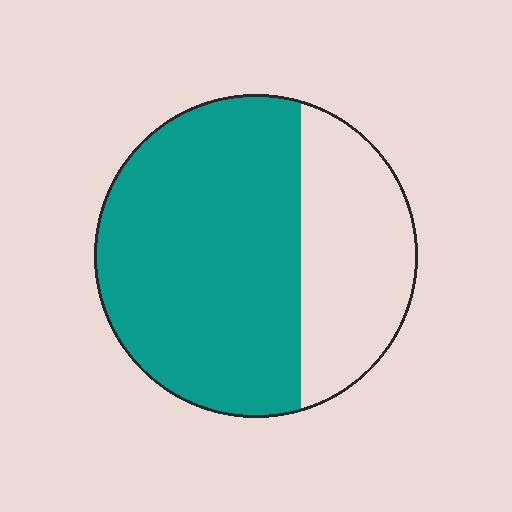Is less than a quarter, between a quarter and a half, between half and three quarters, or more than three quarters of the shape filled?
Between half and three quarters.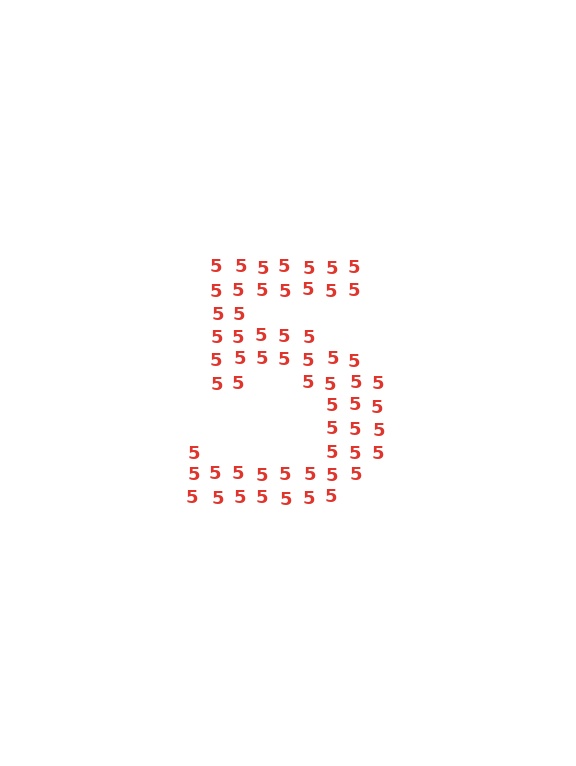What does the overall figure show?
The overall figure shows the digit 5.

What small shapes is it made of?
It is made of small digit 5's.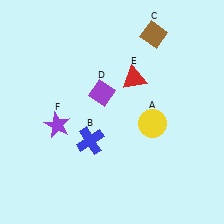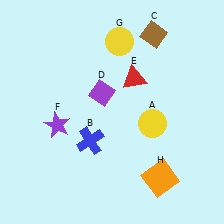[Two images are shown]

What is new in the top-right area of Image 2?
A yellow circle (G) was added in the top-right area of Image 2.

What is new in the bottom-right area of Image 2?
An orange square (H) was added in the bottom-right area of Image 2.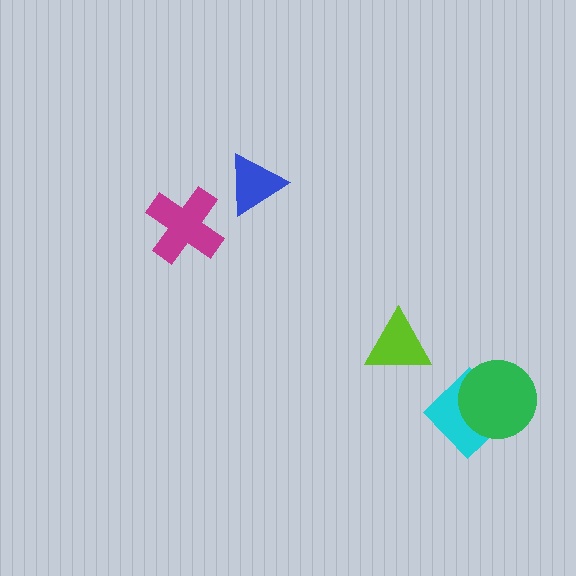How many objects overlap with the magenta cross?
0 objects overlap with the magenta cross.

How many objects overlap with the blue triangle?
0 objects overlap with the blue triangle.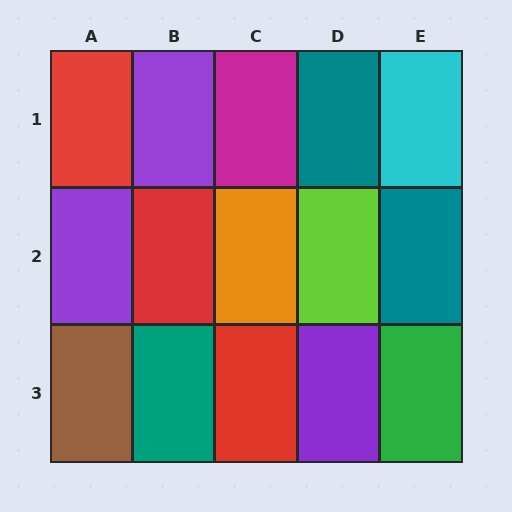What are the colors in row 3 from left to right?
Brown, teal, red, purple, green.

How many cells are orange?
1 cell is orange.